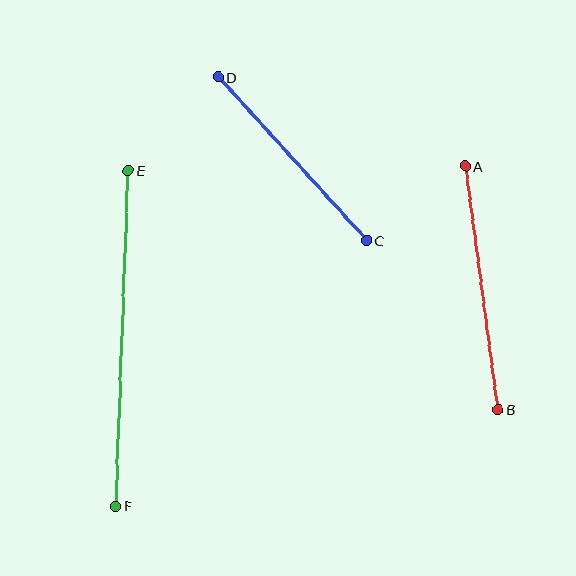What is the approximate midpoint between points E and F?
The midpoint is at approximately (122, 338) pixels.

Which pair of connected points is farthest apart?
Points E and F are farthest apart.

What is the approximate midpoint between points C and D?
The midpoint is at approximately (293, 159) pixels.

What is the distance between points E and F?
The distance is approximately 336 pixels.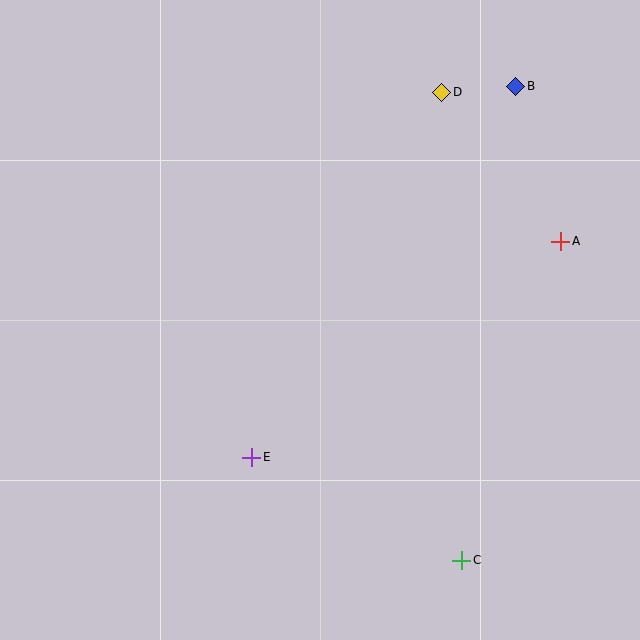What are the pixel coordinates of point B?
Point B is at (516, 86).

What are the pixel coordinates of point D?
Point D is at (442, 92).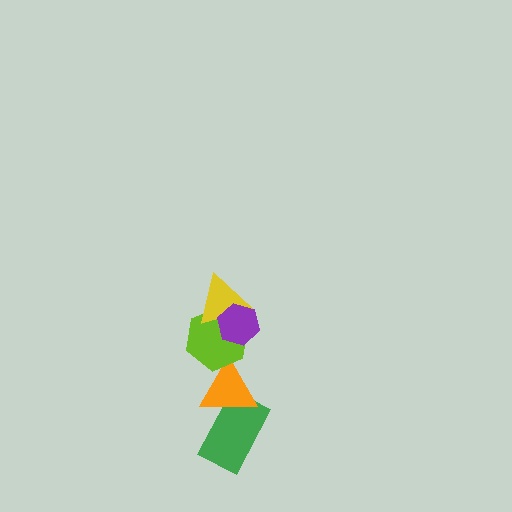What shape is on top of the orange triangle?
The lime hexagon is on top of the orange triangle.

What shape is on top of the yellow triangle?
The purple hexagon is on top of the yellow triangle.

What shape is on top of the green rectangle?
The orange triangle is on top of the green rectangle.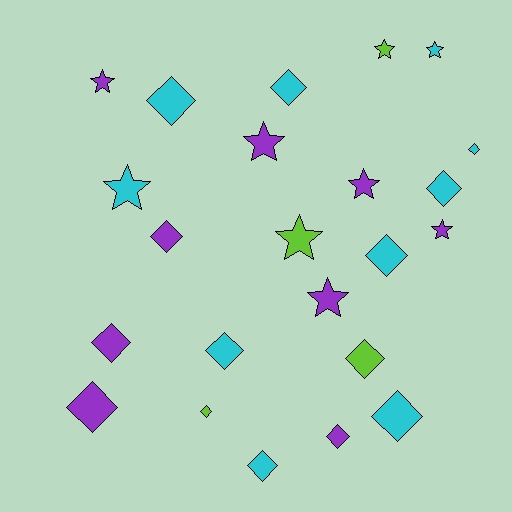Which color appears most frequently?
Cyan, with 10 objects.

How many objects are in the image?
There are 23 objects.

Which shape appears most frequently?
Diamond, with 14 objects.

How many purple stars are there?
There are 5 purple stars.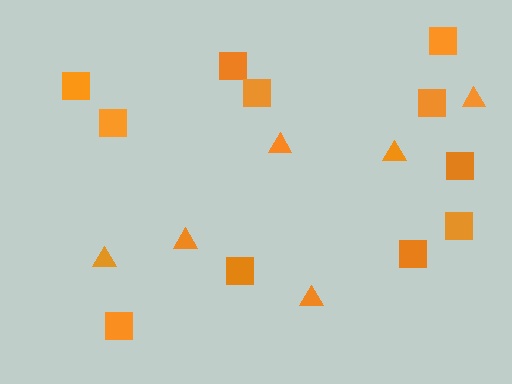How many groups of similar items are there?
There are 2 groups: one group of squares (11) and one group of triangles (6).